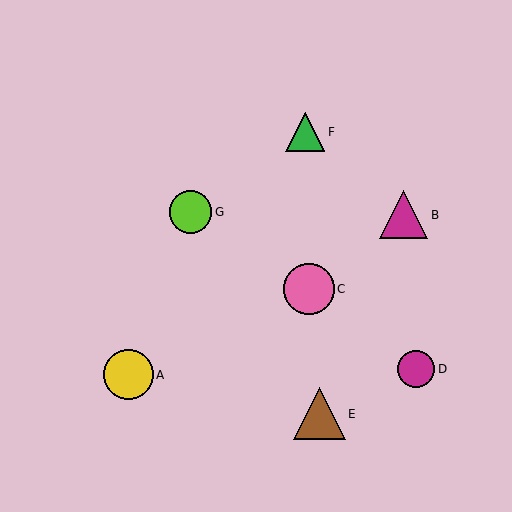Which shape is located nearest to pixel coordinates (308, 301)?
The pink circle (labeled C) at (309, 289) is nearest to that location.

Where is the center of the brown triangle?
The center of the brown triangle is at (319, 414).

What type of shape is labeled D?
Shape D is a magenta circle.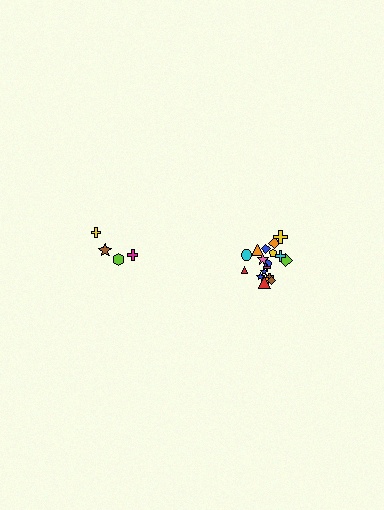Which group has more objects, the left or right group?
The right group.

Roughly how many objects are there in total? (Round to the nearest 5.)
Roughly 20 objects in total.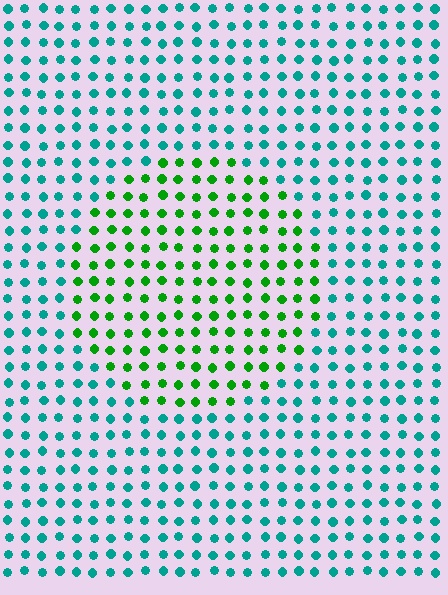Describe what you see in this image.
The image is filled with small teal elements in a uniform arrangement. A circle-shaped region is visible where the elements are tinted to a slightly different hue, forming a subtle color boundary.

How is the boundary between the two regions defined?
The boundary is defined purely by a slight shift in hue (about 51 degrees). Spacing, size, and orientation are identical on both sides.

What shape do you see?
I see a circle.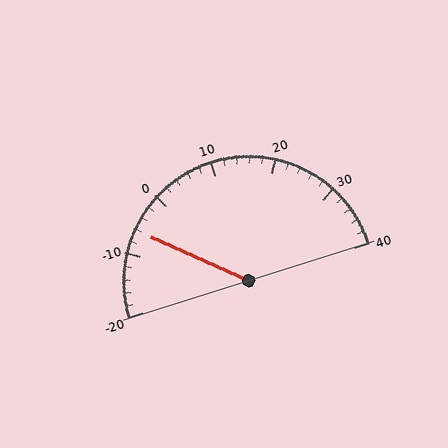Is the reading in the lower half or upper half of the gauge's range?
The reading is in the lower half of the range (-20 to 40).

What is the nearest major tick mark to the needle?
The nearest major tick mark is -10.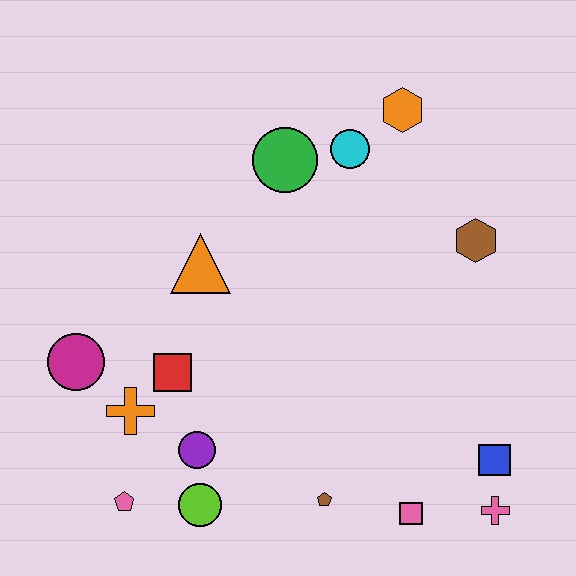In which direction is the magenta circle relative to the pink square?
The magenta circle is to the left of the pink square.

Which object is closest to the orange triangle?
The red square is closest to the orange triangle.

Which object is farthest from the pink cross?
The magenta circle is farthest from the pink cross.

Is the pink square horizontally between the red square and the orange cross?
No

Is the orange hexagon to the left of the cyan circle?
No